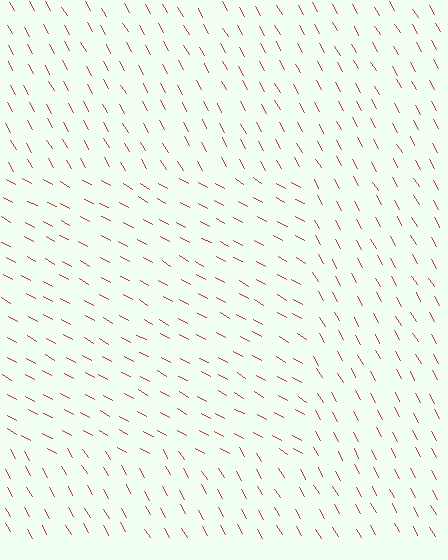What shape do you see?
I see a rectangle.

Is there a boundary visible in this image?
Yes, there is a texture boundary formed by a change in line orientation.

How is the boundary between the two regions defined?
The boundary is defined purely by a change in line orientation (approximately 31 degrees difference). All lines are the same color and thickness.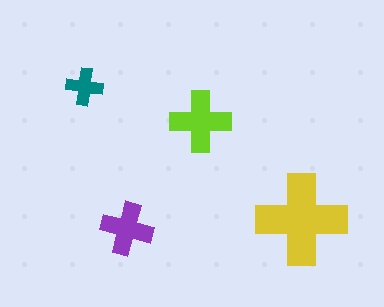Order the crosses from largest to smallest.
the yellow one, the lime one, the purple one, the teal one.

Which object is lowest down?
The purple cross is bottommost.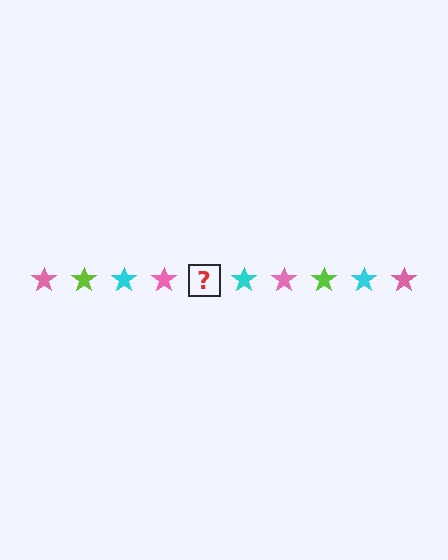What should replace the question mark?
The question mark should be replaced with a lime star.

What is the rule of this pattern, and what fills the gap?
The rule is that the pattern cycles through pink, lime, cyan stars. The gap should be filled with a lime star.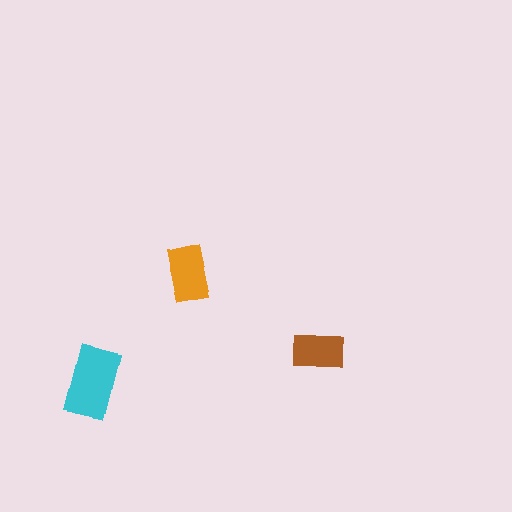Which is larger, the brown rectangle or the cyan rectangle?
The cyan one.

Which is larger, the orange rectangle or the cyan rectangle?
The cyan one.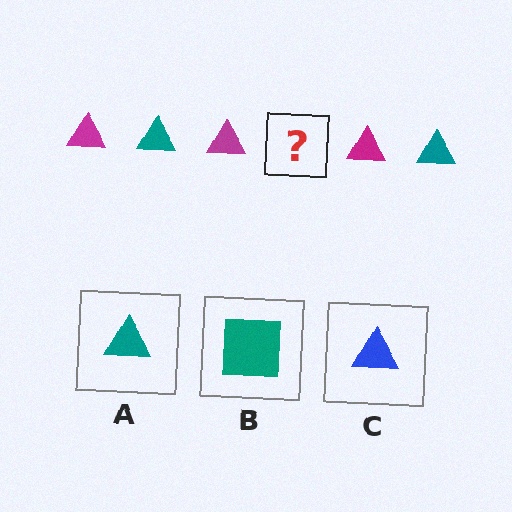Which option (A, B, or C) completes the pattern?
A.